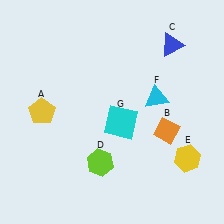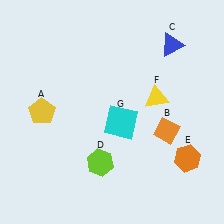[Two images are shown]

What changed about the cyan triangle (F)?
In Image 1, F is cyan. In Image 2, it changed to yellow.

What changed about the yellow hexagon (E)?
In Image 1, E is yellow. In Image 2, it changed to orange.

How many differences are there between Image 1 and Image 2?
There are 2 differences between the two images.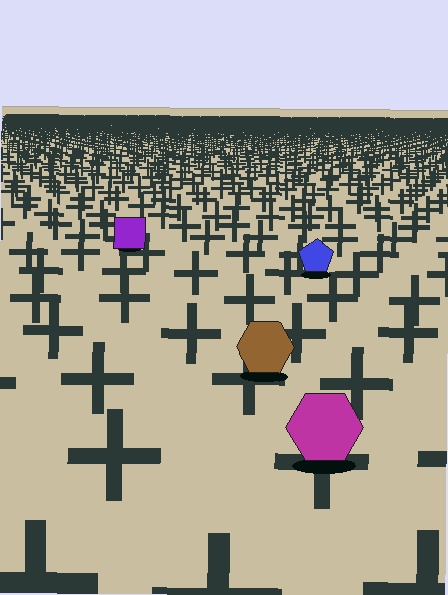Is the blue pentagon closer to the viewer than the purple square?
Yes. The blue pentagon is closer — you can tell from the texture gradient: the ground texture is coarser near it.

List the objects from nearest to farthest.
From nearest to farthest: the magenta hexagon, the brown hexagon, the blue pentagon, the purple square.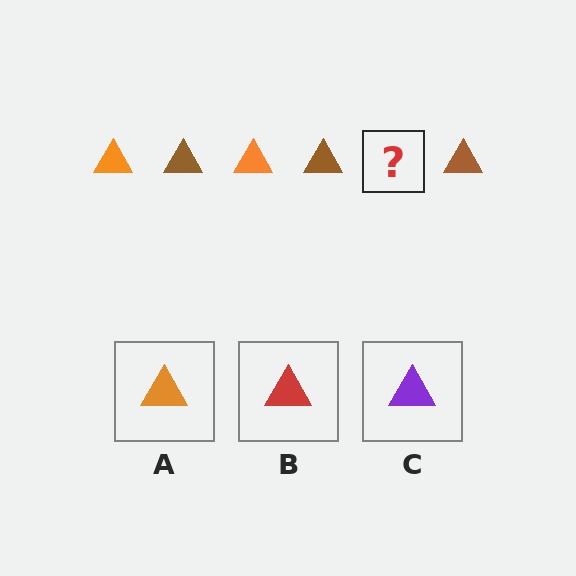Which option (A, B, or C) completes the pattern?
A.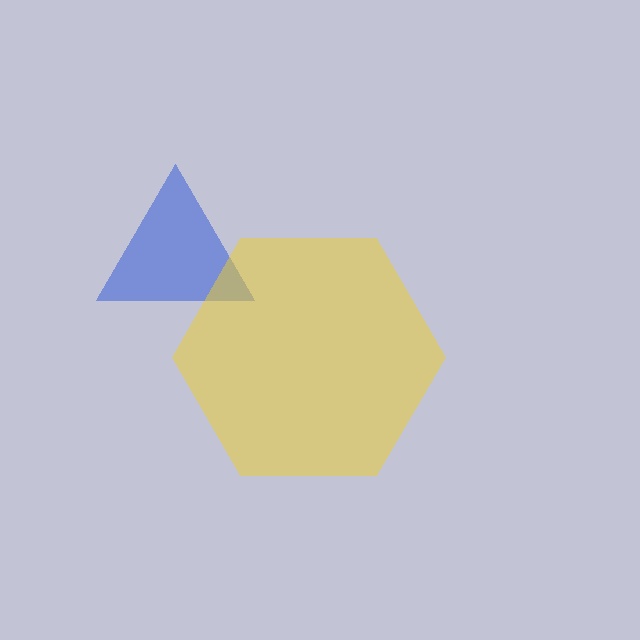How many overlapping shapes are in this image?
There are 2 overlapping shapes in the image.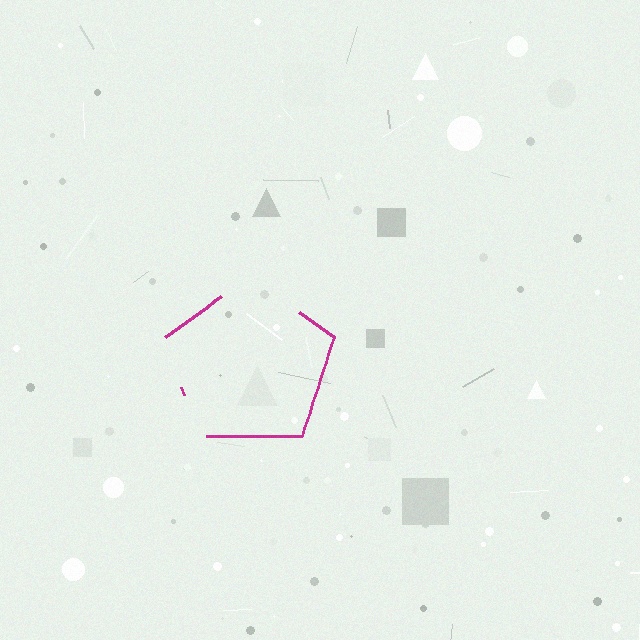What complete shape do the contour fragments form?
The contour fragments form a pentagon.